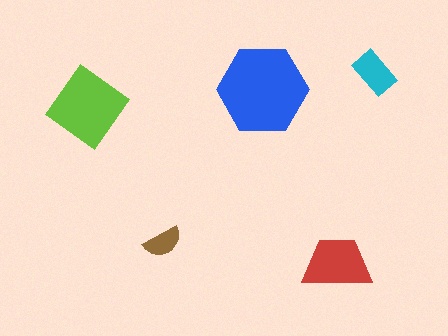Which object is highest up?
The cyan rectangle is topmost.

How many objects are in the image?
There are 5 objects in the image.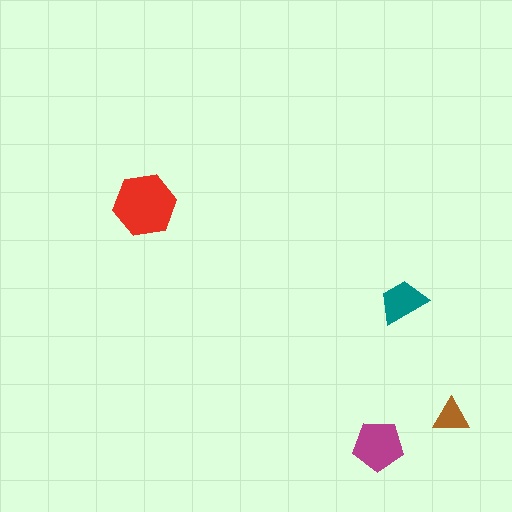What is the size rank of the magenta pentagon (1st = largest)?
2nd.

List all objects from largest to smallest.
The red hexagon, the magenta pentagon, the teal trapezoid, the brown triangle.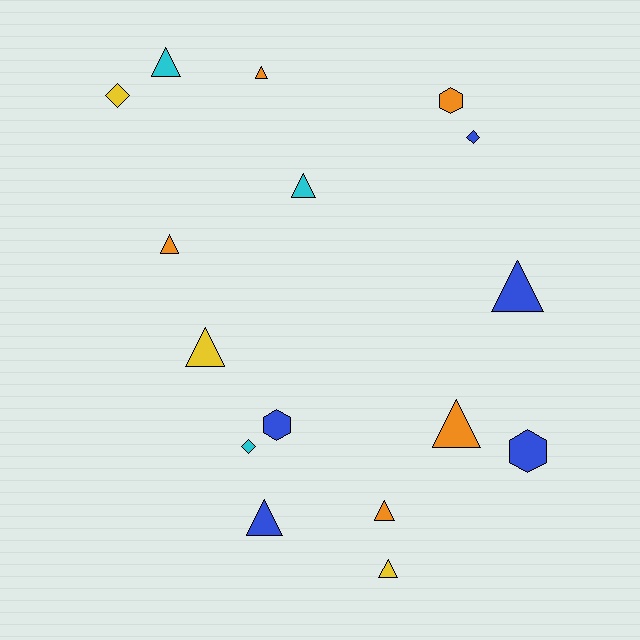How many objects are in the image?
There are 16 objects.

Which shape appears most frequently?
Triangle, with 10 objects.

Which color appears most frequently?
Blue, with 5 objects.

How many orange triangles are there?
There are 4 orange triangles.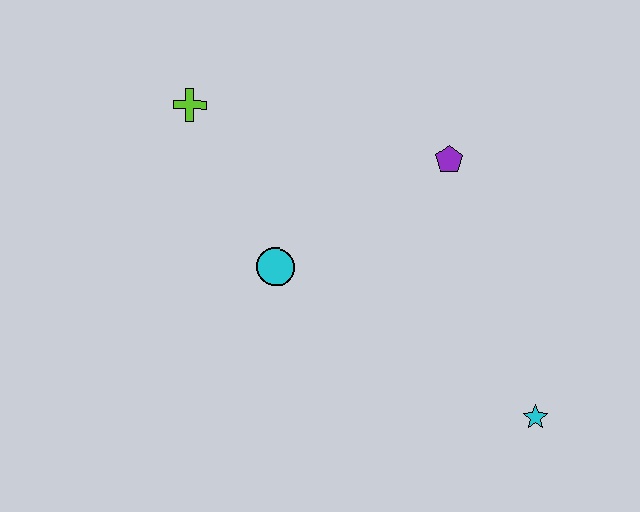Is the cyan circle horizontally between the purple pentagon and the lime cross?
Yes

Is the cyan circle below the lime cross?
Yes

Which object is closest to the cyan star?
The purple pentagon is closest to the cyan star.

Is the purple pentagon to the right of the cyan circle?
Yes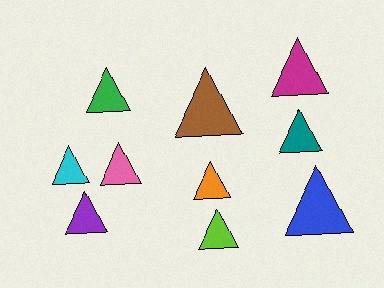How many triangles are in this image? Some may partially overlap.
There are 10 triangles.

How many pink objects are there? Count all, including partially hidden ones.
There is 1 pink object.